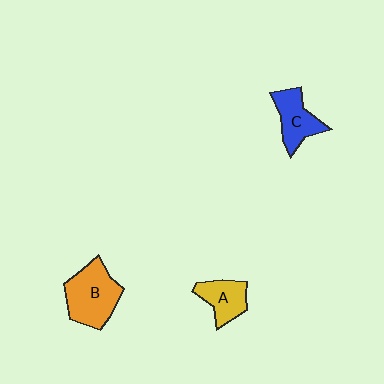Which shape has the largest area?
Shape B (orange).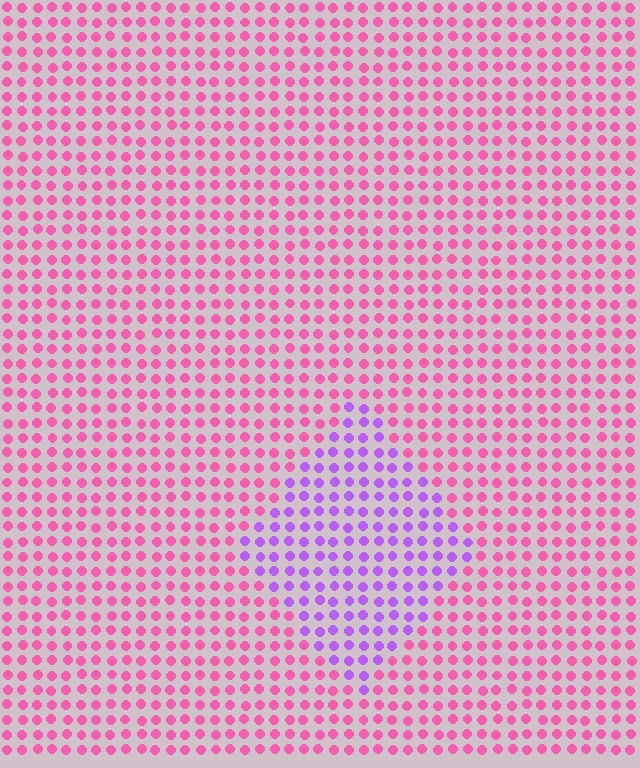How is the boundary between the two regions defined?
The boundary is defined purely by a slight shift in hue (about 52 degrees). Spacing, size, and orientation are identical on both sides.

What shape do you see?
I see a diamond.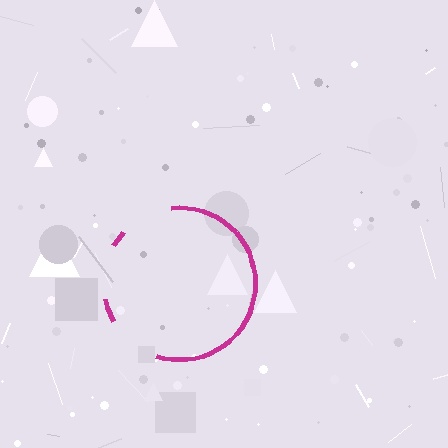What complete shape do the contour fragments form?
The contour fragments form a circle.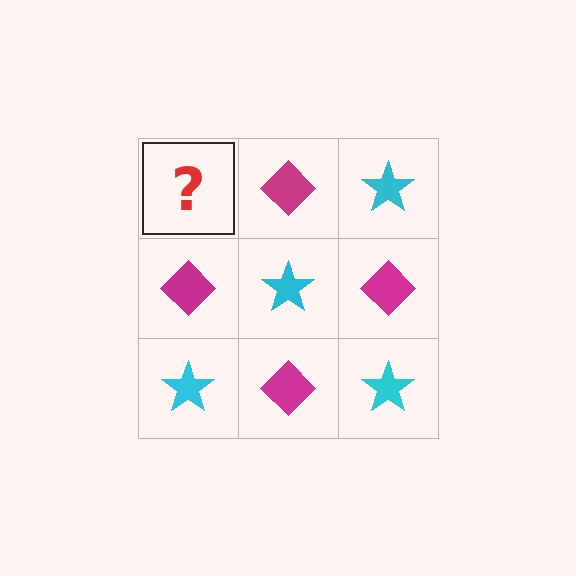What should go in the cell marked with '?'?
The missing cell should contain a cyan star.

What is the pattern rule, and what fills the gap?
The rule is that it alternates cyan star and magenta diamond in a checkerboard pattern. The gap should be filled with a cyan star.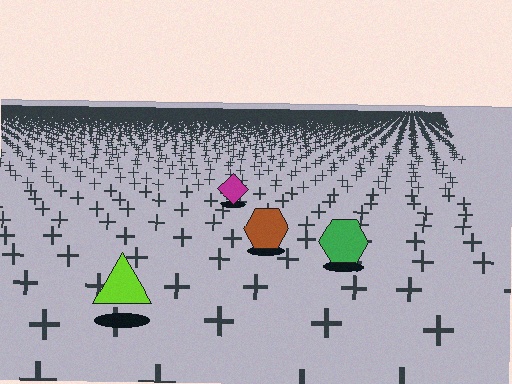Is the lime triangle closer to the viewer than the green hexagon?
Yes. The lime triangle is closer — you can tell from the texture gradient: the ground texture is coarser near it.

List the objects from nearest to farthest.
From nearest to farthest: the lime triangle, the green hexagon, the brown hexagon, the magenta diamond.